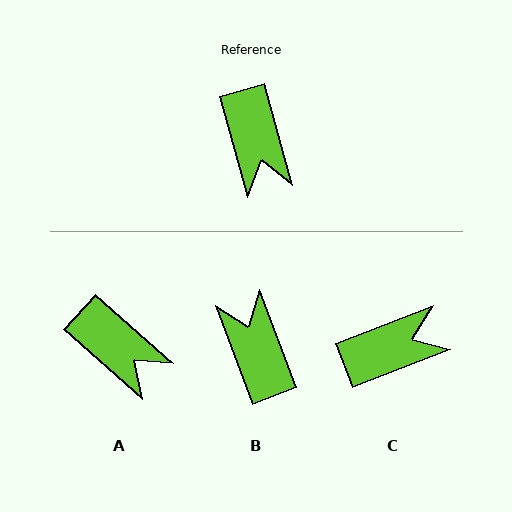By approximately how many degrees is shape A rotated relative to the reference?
Approximately 33 degrees counter-clockwise.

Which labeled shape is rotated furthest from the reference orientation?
B, about 175 degrees away.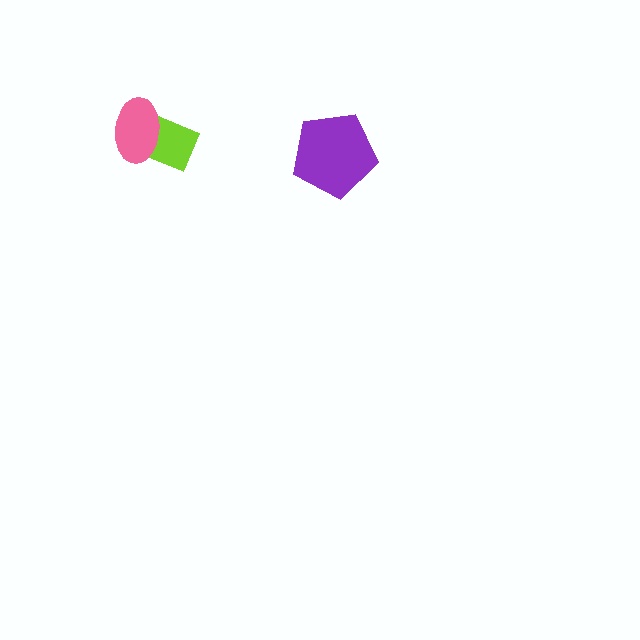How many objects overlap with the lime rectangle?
1 object overlaps with the lime rectangle.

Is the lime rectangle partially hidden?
Yes, it is partially covered by another shape.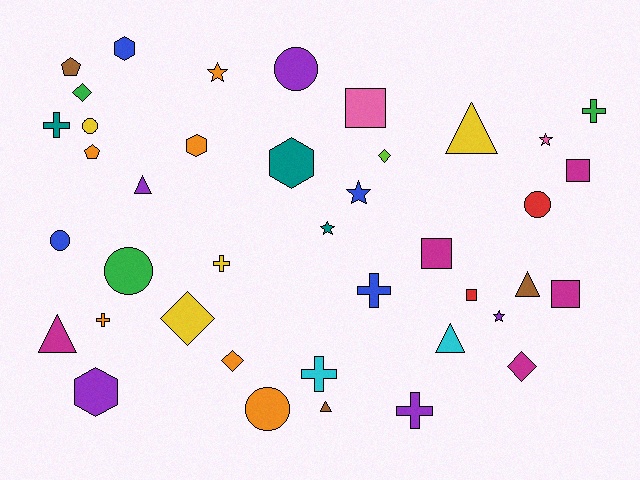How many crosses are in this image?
There are 7 crosses.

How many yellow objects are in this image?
There are 4 yellow objects.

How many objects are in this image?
There are 40 objects.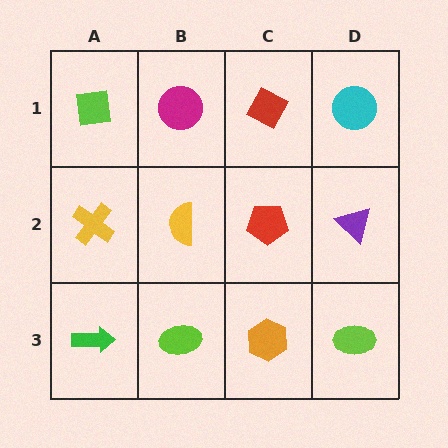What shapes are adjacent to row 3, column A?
A yellow cross (row 2, column A), a lime ellipse (row 3, column B).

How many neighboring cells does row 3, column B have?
3.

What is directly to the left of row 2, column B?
A yellow cross.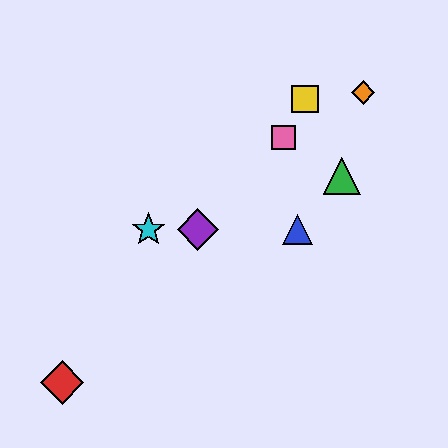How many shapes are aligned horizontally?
3 shapes (the blue triangle, the purple diamond, the cyan star) are aligned horizontally.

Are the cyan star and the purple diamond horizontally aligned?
Yes, both are at y≈230.